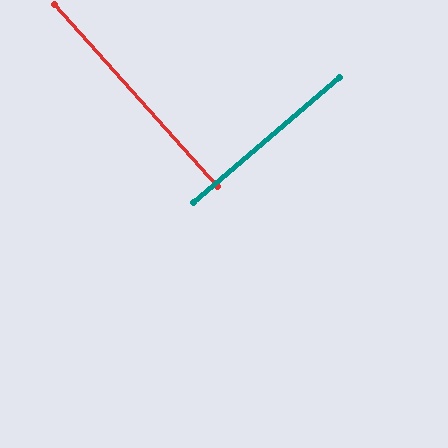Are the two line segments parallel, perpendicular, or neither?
Perpendicular — they meet at approximately 89°.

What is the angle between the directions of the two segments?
Approximately 89 degrees.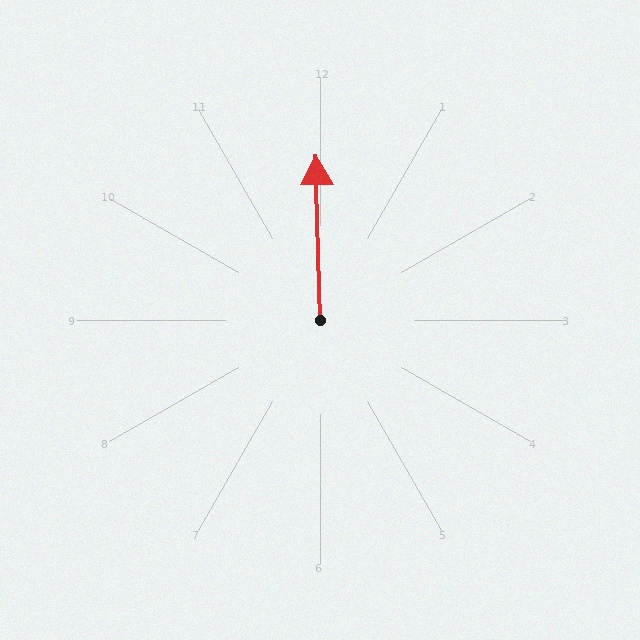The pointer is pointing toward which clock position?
Roughly 12 o'clock.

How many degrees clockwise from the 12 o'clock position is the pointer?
Approximately 359 degrees.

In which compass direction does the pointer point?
North.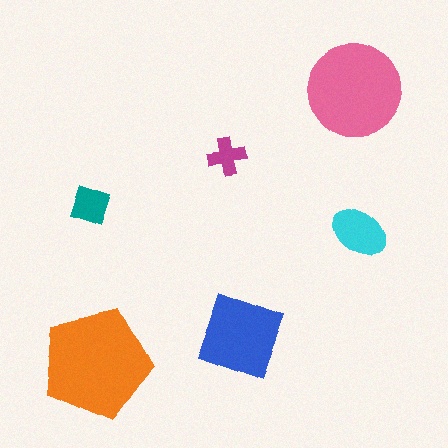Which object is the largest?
The orange pentagon.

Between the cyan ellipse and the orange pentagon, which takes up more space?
The orange pentagon.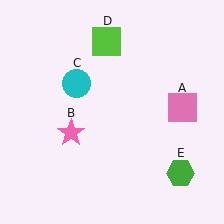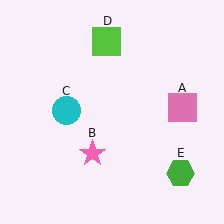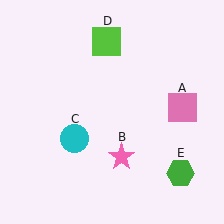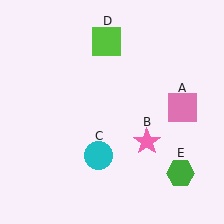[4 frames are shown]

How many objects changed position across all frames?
2 objects changed position: pink star (object B), cyan circle (object C).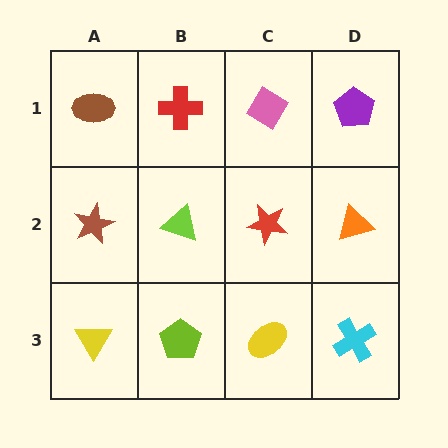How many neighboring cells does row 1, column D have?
2.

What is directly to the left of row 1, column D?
A pink diamond.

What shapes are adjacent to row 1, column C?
A red star (row 2, column C), a red cross (row 1, column B), a purple pentagon (row 1, column D).